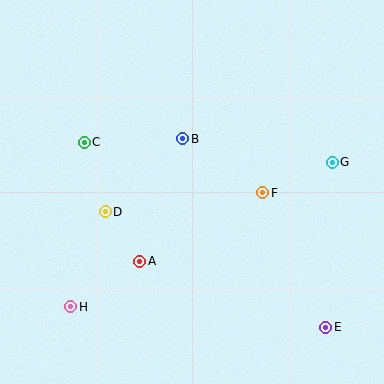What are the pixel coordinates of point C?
Point C is at (84, 142).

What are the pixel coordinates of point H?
Point H is at (71, 307).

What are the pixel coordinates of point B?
Point B is at (183, 139).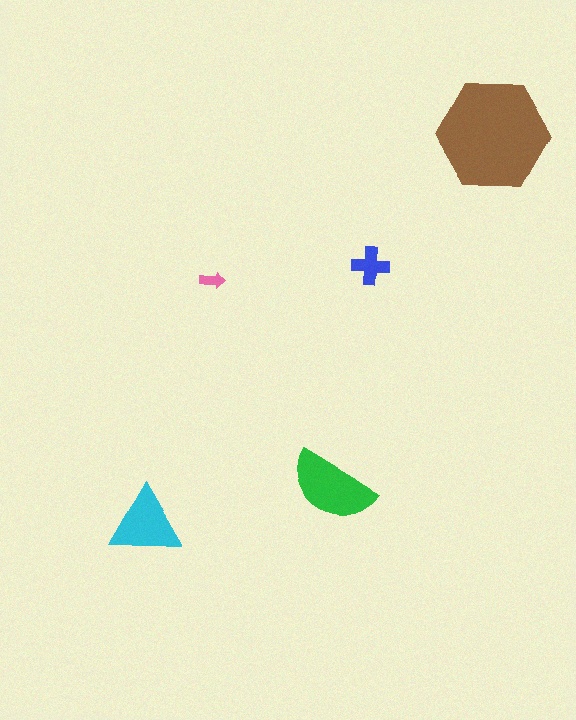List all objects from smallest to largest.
The pink arrow, the blue cross, the cyan triangle, the green semicircle, the brown hexagon.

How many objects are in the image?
There are 5 objects in the image.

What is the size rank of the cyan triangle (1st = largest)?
3rd.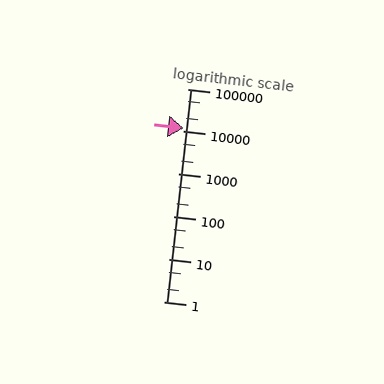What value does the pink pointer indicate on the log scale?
The pointer indicates approximately 12000.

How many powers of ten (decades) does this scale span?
The scale spans 5 decades, from 1 to 100000.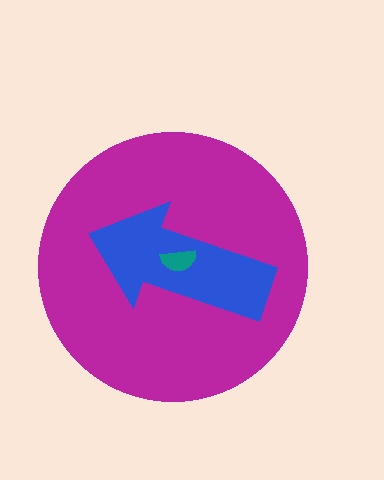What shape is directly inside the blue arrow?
The teal semicircle.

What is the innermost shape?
The teal semicircle.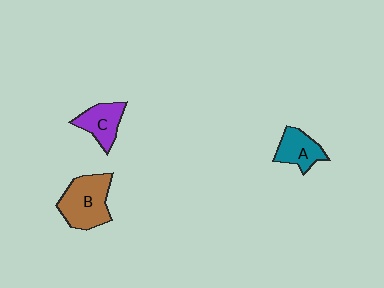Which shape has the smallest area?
Shape A (teal).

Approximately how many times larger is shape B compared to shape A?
Approximately 1.6 times.